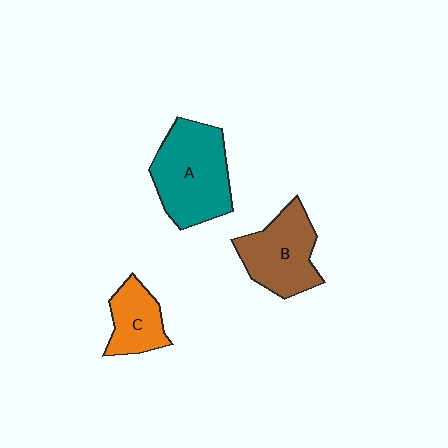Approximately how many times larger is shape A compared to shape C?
Approximately 1.9 times.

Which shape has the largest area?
Shape A (teal).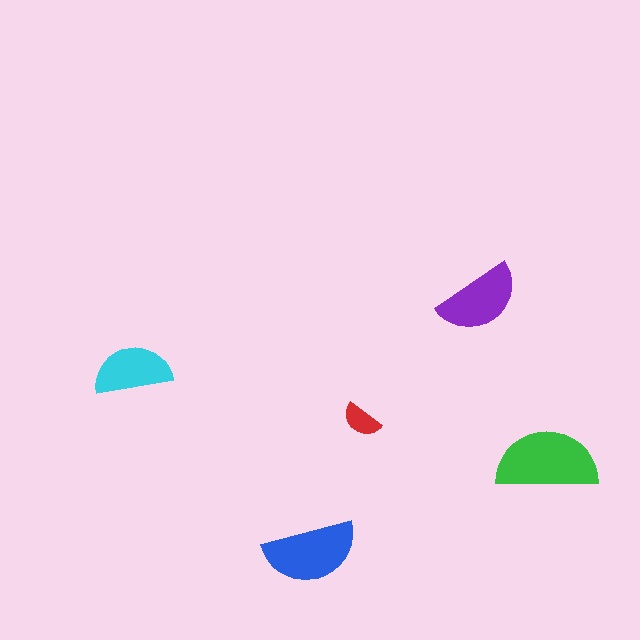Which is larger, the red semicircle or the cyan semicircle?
The cyan one.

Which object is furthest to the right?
The green semicircle is rightmost.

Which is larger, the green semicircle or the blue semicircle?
The green one.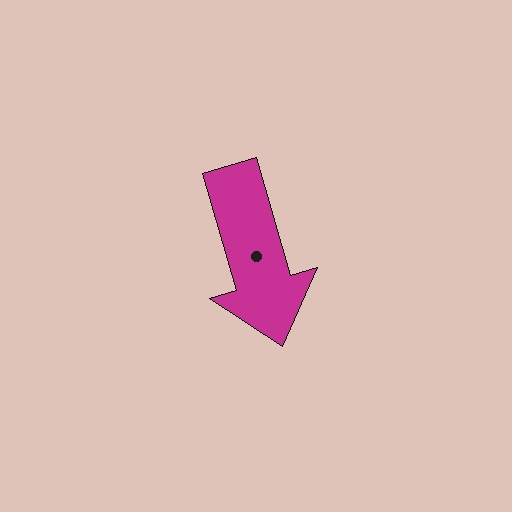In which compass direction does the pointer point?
South.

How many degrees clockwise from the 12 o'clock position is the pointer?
Approximately 164 degrees.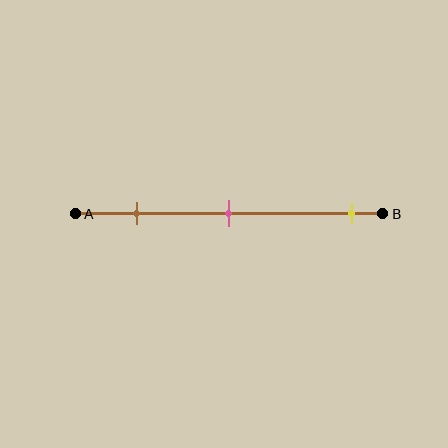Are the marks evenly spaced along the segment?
No, the marks are not evenly spaced.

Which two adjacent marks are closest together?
The brown and pink marks are the closest adjacent pair.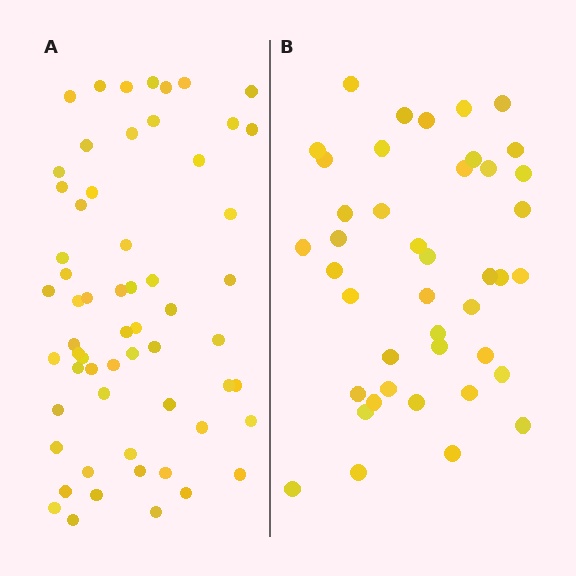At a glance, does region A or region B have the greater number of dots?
Region A (the left region) has more dots.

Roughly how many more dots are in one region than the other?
Region A has approximately 20 more dots than region B.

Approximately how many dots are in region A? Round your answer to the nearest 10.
About 60 dots.